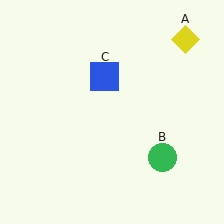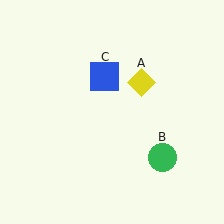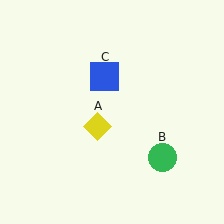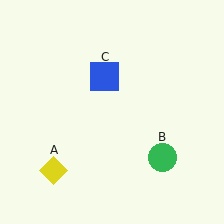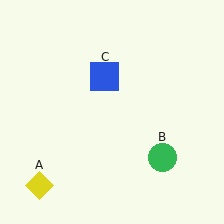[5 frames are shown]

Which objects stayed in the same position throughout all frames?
Green circle (object B) and blue square (object C) remained stationary.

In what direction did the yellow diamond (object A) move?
The yellow diamond (object A) moved down and to the left.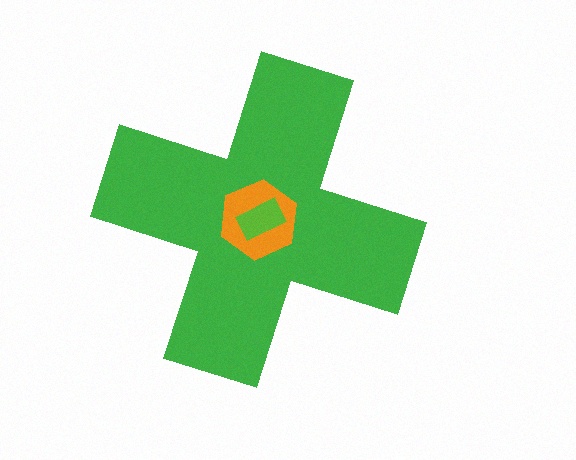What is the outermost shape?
The green cross.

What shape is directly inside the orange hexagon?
The lime rectangle.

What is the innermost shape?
The lime rectangle.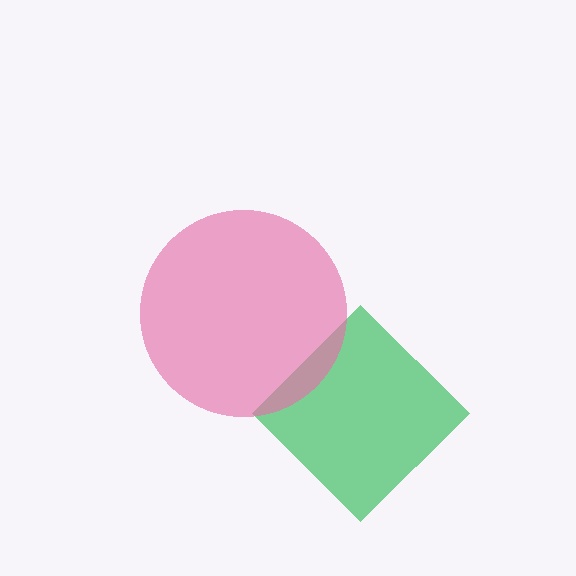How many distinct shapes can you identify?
There are 2 distinct shapes: a green diamond, a pink circle.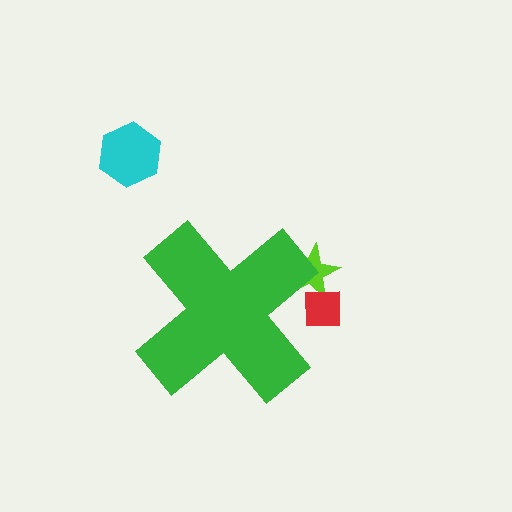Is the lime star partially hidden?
Yes, the lime star is partially hidden behind the green cross.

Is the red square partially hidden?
Yes, the red square is partially hidden behind the green cross.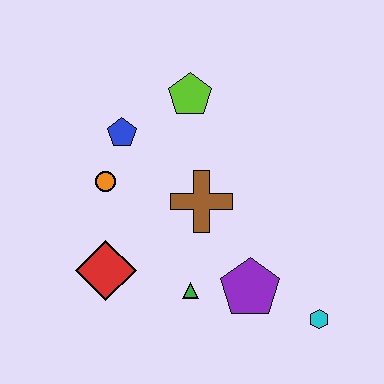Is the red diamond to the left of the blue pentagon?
Yes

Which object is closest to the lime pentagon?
The blue pentagon is closest to the lime pentagon.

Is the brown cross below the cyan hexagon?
No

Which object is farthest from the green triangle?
The lime pentagon is farthest from the green triangle.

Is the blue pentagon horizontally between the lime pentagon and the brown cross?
No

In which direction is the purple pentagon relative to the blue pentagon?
The purple pentagon is below the blue pentagon.